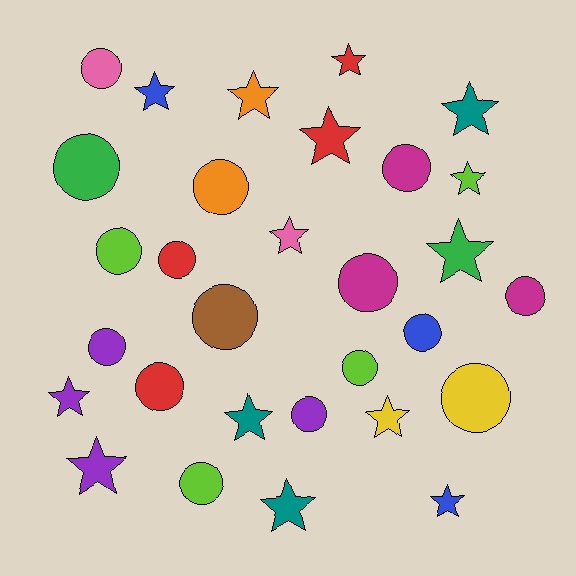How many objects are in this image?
There are 30 objects.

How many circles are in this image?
There are 16 circles.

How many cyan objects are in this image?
There are no cyan objects.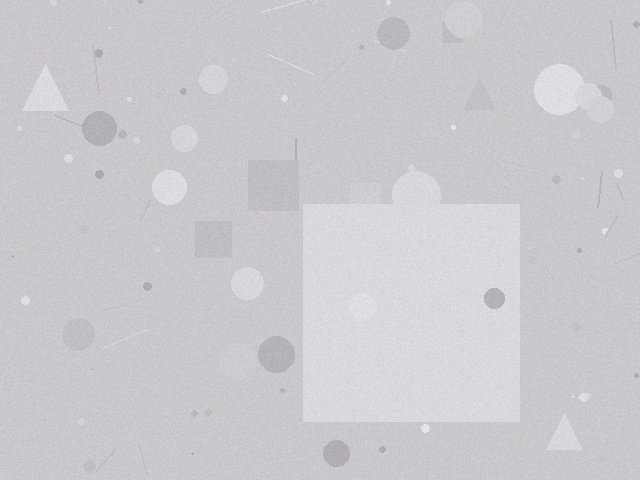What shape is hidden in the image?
A square is hidden in the image.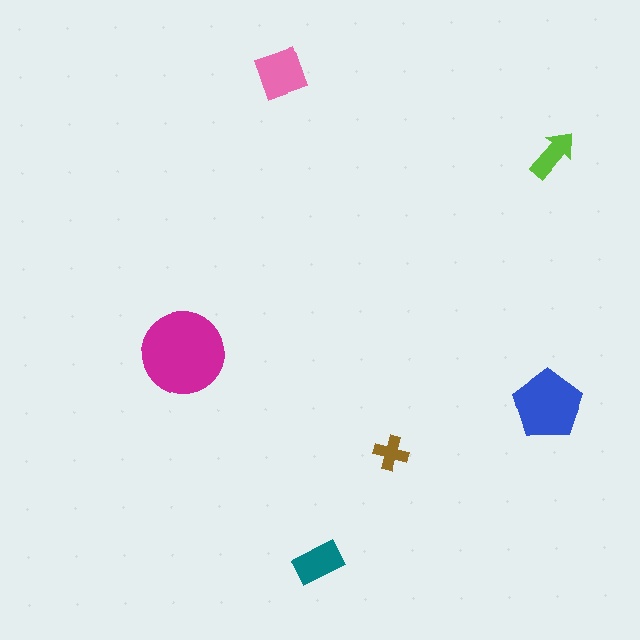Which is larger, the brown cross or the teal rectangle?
The teal rectangle.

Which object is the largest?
The magenta circle.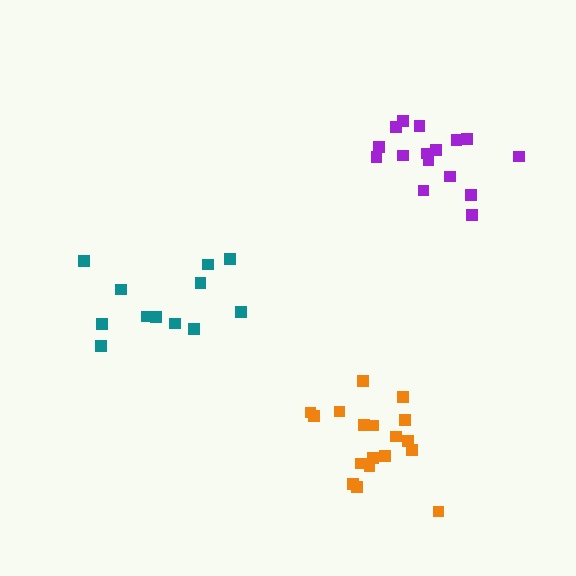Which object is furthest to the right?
The purple cluster is rightmost.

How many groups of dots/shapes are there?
There are 3 groups.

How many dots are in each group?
Group 1: 16 dots, Group 2: 12 dots, Group 3: 18 dots (46 total).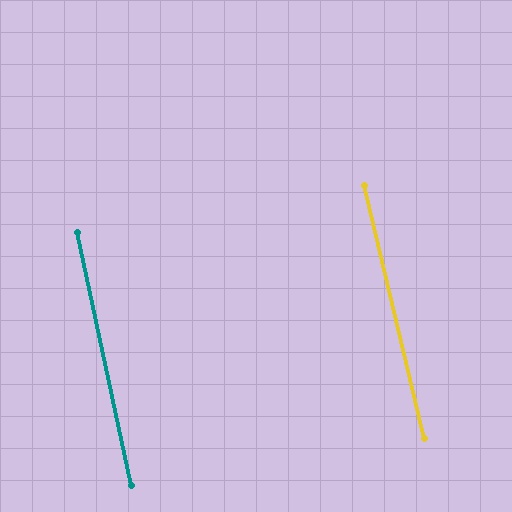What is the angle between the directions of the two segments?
Approximately 1 degree.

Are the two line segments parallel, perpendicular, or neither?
Parallel — their directions differ by only 1.2°.